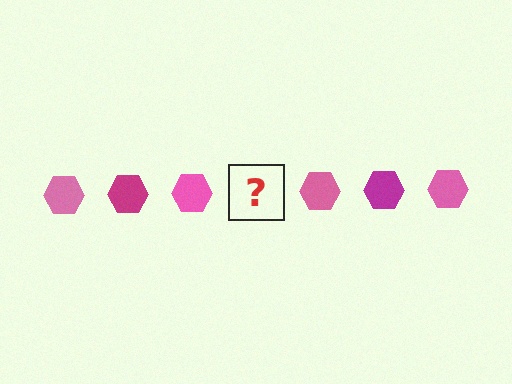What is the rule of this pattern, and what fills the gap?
The rule is that the pattern cycles through pink, magenta hexagons. The gap should be filled with a magenta hexagon.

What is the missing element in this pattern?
The missing element is a magenta hexagon.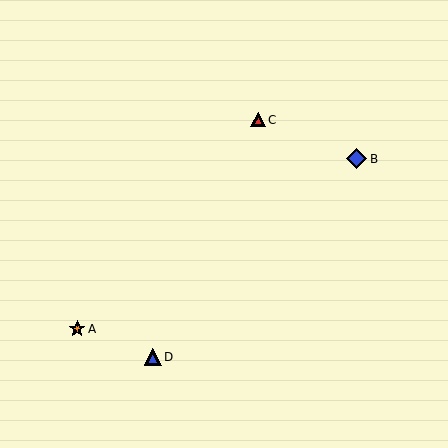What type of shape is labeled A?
Shape A is an orange star.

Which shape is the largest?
The blue diamond (labeled B) is the largest.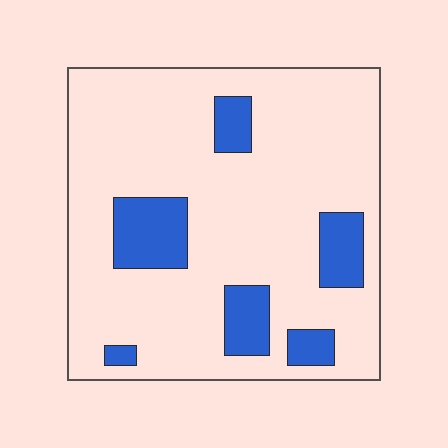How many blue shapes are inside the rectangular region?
6.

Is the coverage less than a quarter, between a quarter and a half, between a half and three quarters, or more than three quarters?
Less than a quarter.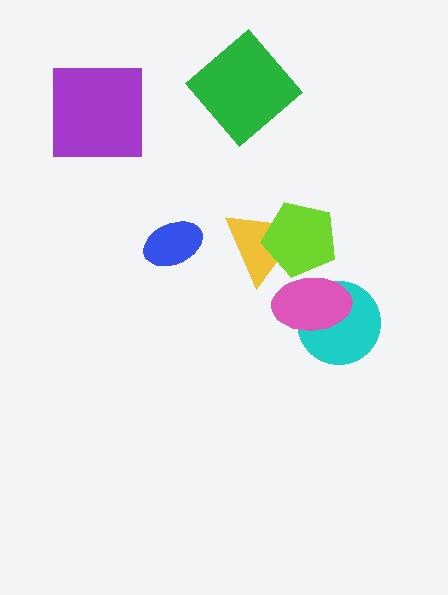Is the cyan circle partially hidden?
Yes, it is partially covered by another shape.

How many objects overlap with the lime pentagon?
2 objects overlap with the lime pentagon.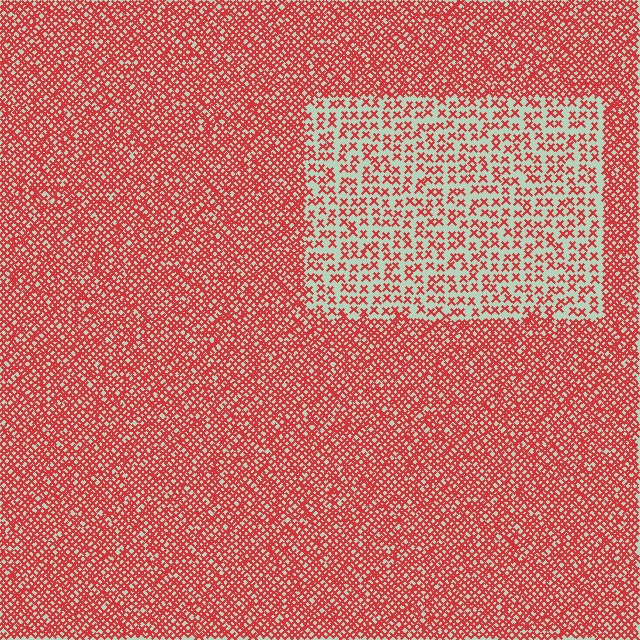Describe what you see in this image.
The image contains small red elements arranged at two different densities. A rectangle-shaped region is visible where the elements are less densely packed than the surrounding area.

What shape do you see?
I see a rectangle.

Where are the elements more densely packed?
The elements are more densely packed outside the rectangle boundary.